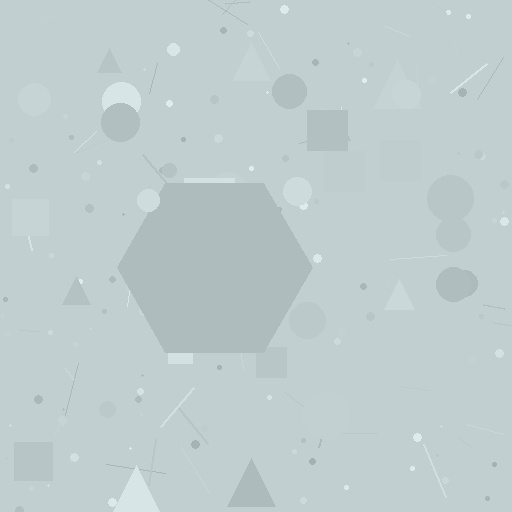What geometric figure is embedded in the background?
A hexagon is embedded in the background.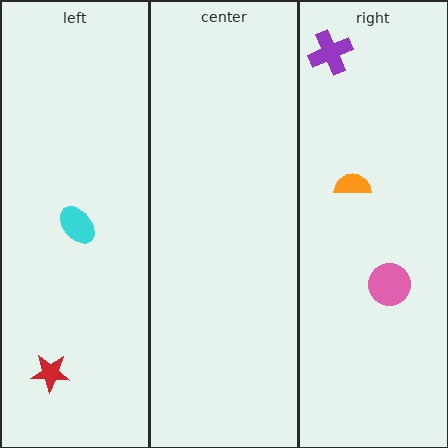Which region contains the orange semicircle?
The right region.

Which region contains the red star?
The left region.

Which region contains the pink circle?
The right region.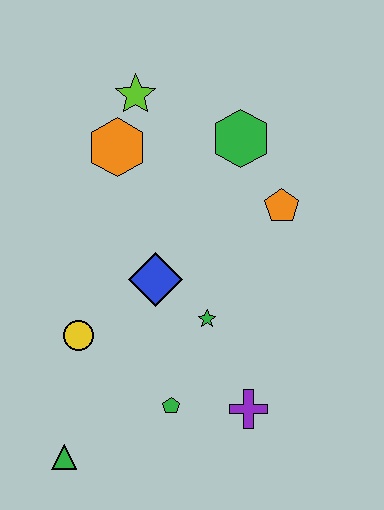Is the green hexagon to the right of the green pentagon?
Yes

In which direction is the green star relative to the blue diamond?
The green star is to the right of the blue diamond.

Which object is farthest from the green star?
The lime star is farthest from the green star.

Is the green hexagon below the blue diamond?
No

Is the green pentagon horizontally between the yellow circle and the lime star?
No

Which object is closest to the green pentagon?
The purple cross is closest to the green pentagon.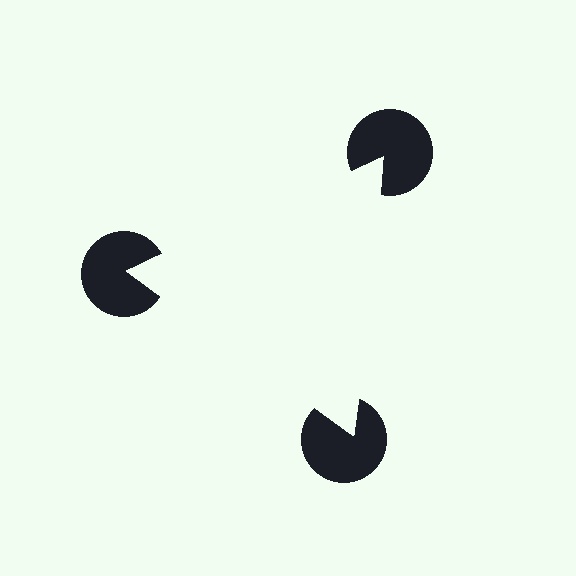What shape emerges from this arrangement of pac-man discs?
An illusory triangle — its edges are inferred from the aligned wedge cuts in the pac-man discs, not physically drawn.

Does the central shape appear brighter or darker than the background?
It typically appears slightly brighter than the background, even though no actual brightness change is drawn.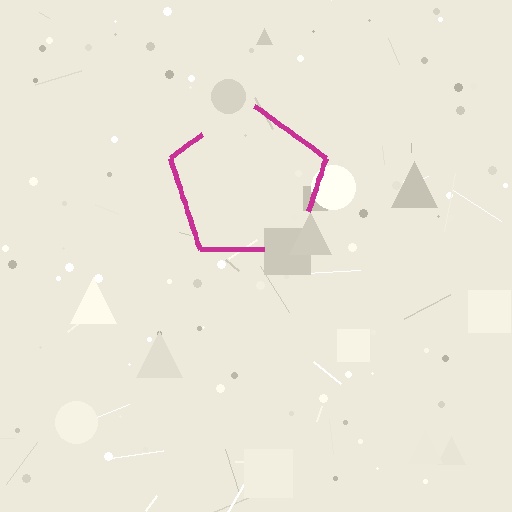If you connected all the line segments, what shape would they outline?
They would outline a pentagon.